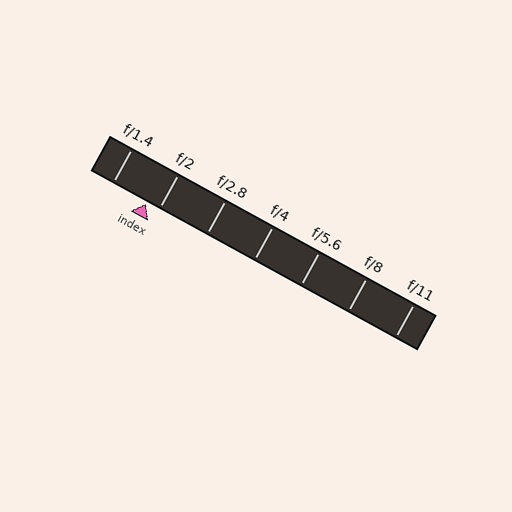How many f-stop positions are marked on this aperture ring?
There are 7 f-stop positions marked.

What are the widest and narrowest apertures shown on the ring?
The widest aperture shown is f/1.4 and the narrowest is f/11.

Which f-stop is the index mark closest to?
The index mark is closest to f/2.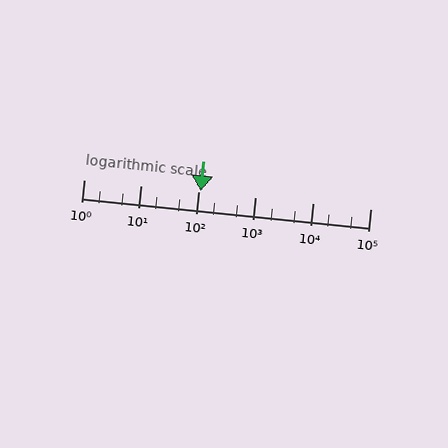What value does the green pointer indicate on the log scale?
The pointer indicates approximately 110.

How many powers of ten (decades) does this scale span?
The scale spans 5 decades, from 1 to 100000.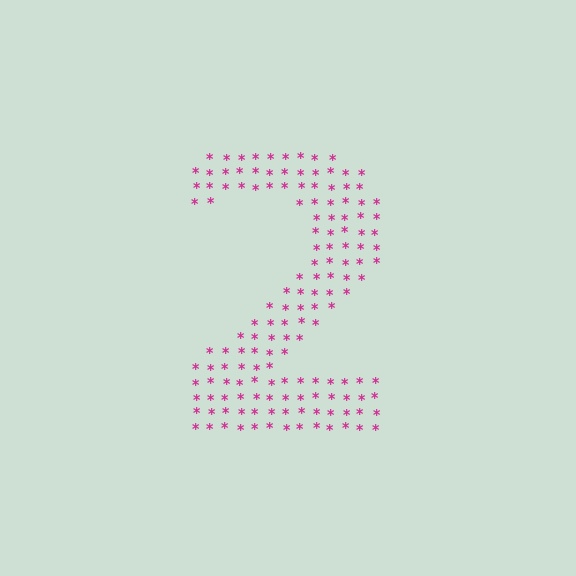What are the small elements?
The small elements are asterisks.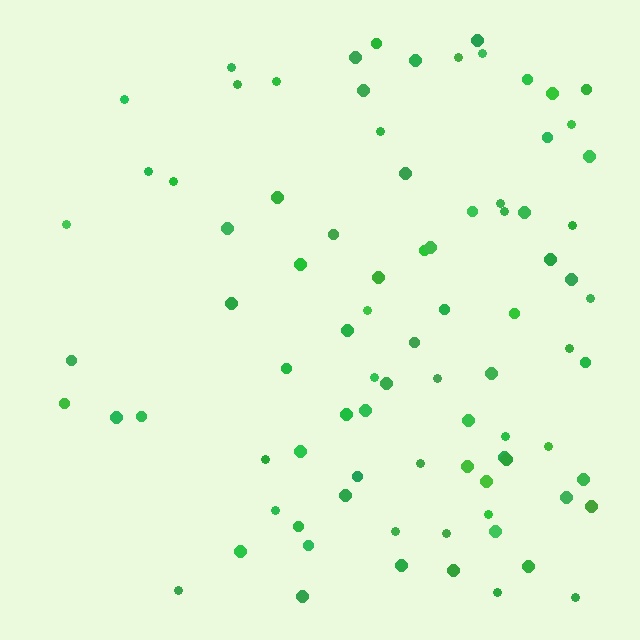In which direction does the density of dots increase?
From left to right, with the right side densest.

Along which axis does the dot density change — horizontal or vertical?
Horizontal.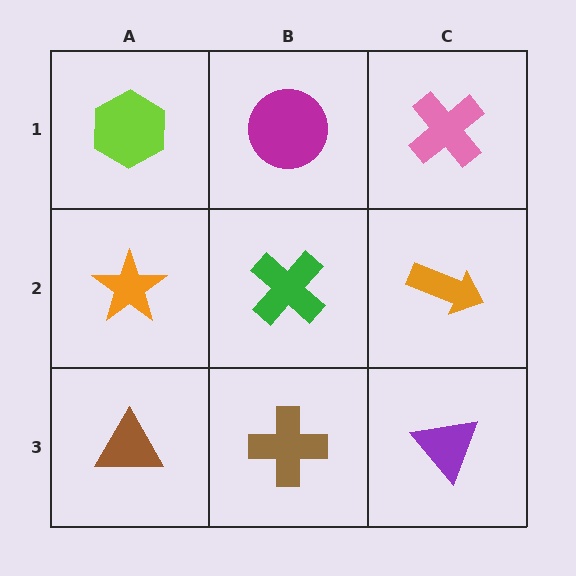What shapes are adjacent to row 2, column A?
A lime hexagon (row 1, column A), a brown triangle (row 3, column A), a green cross (row 2, column B).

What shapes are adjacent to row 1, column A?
An orange star (row 2, column A), a magenta circle (row 1, column B).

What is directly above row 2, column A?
A lime hexagon.